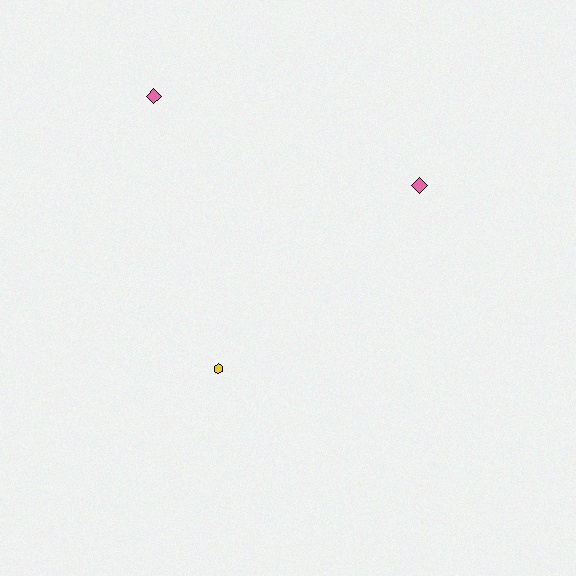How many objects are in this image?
There are 3 objects.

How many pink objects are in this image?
There are 2 pink objects.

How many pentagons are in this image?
There are no pentagons.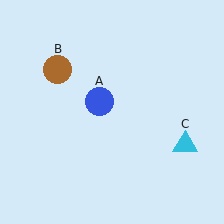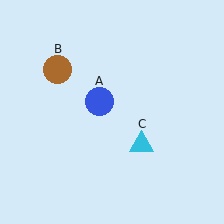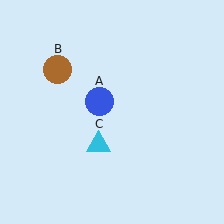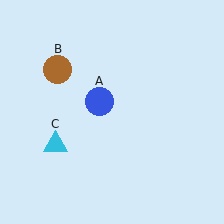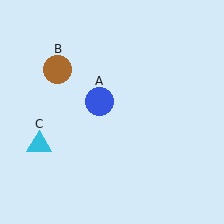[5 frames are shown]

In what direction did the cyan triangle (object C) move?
The cyan triangle (object C) moved left.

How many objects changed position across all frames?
1 object changed position: cyan triangle (object C).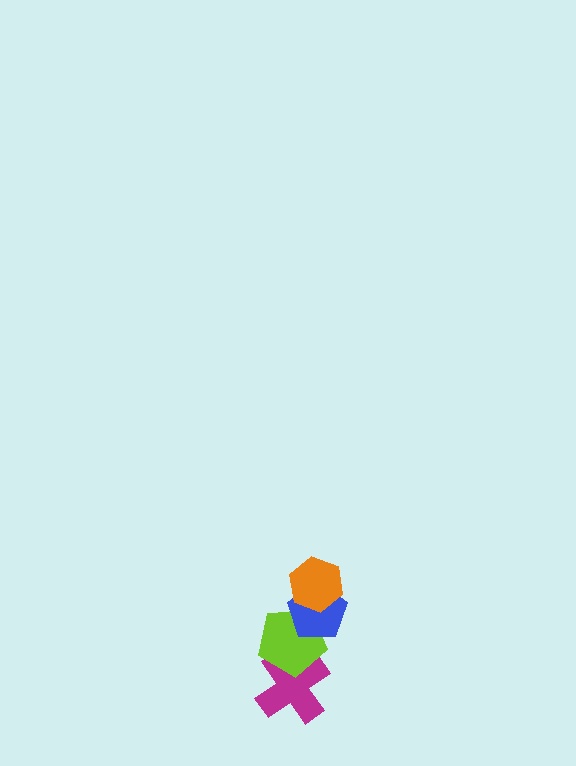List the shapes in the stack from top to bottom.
From top to bottom: the orange hexagon, the blue pentagon, the lime pentagon, the magenta cross.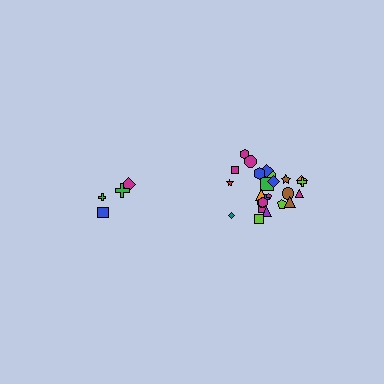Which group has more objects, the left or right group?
The right group.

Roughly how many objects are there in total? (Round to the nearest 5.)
Roughly 30 objects in total.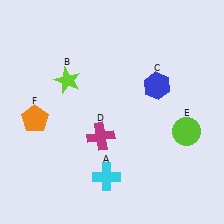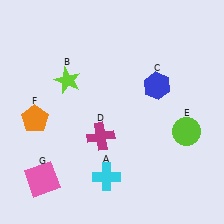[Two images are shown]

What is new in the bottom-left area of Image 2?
A pink square (G) was added in the bottom-left area of Image 2.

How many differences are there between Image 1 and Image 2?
There is 1 difference between the two images.